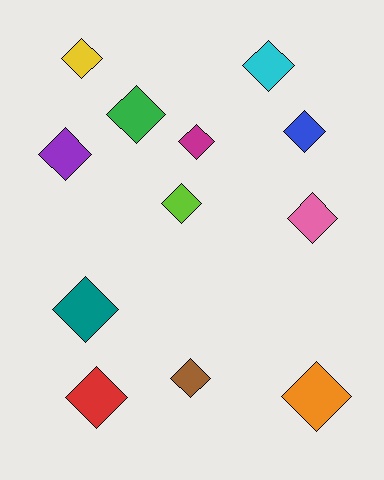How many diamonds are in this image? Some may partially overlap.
There are 12 diamonds.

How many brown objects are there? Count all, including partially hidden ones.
There is 1 brown object.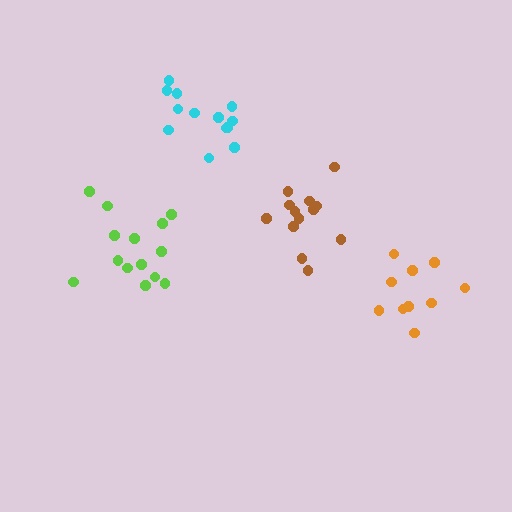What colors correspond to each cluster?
The clusters are colored: brown, cyan, lime, orange.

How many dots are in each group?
Group 1: 13 dots, Group 2: 13 dots, Group 3: 14 dots, Group 4: 10 dots (50 total).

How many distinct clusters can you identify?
There are 4 distinct clusters.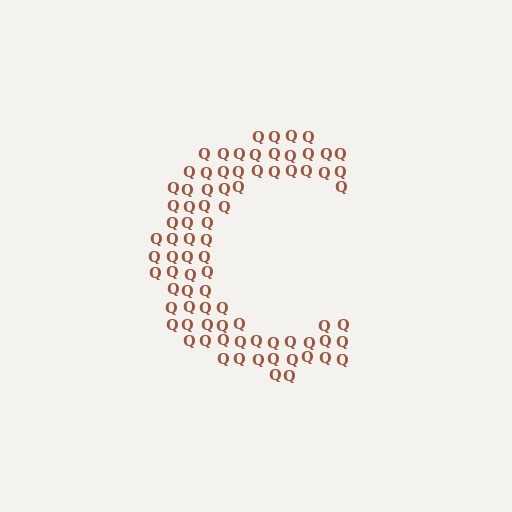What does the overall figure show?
The overall figure shows the letter C.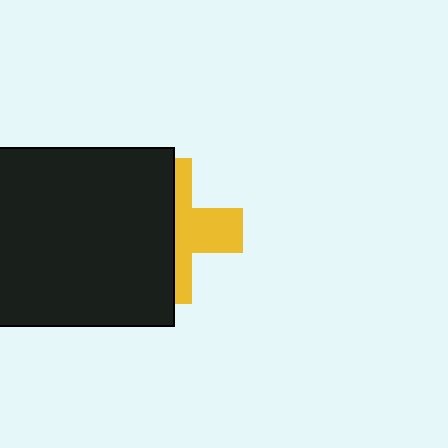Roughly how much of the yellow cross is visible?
A small part of it is visible (roughly 43%).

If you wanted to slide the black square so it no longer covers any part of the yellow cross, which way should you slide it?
Slide it left — that is the most direct way to separate the two shapes.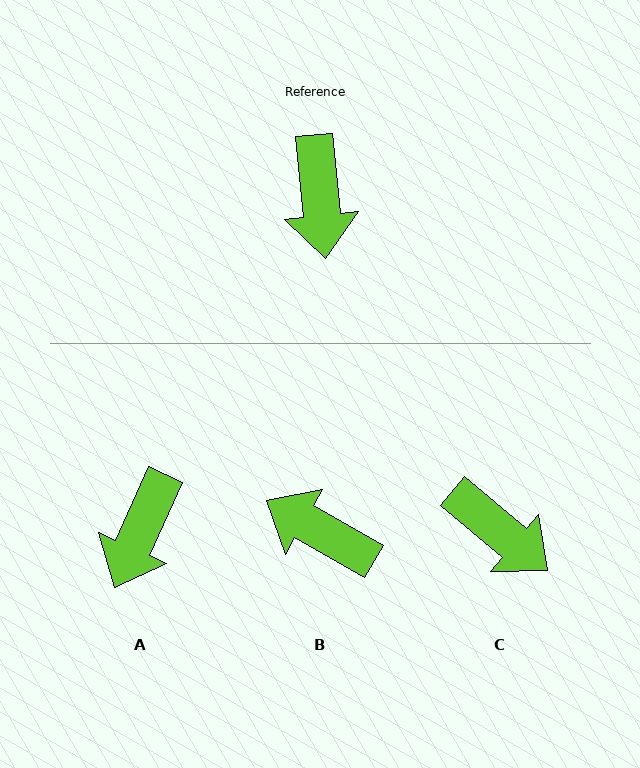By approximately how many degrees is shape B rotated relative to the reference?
Approximately 125 degrees clockwise.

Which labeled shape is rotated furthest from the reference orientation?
B, about 125 degrees away.